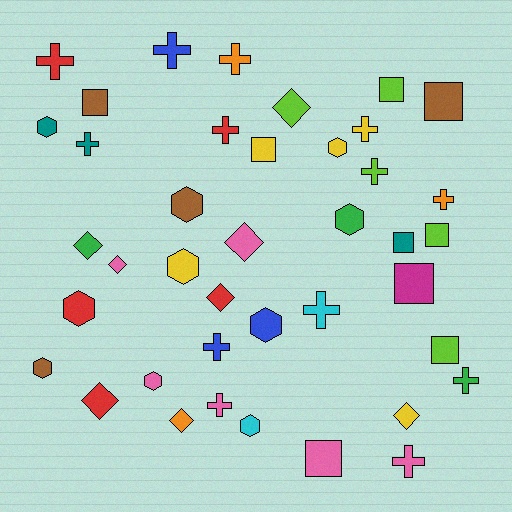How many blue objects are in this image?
There are 3 blue objects.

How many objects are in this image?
There are 40 objects.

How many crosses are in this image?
There are 13 crosses.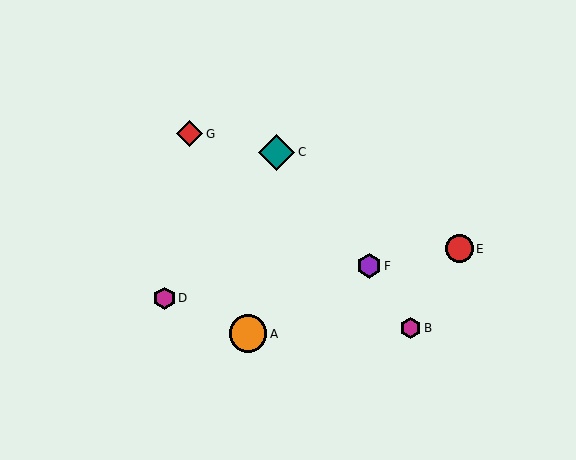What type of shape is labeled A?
Shape A is an orange circle.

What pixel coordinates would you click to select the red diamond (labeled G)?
Click at (190, 134) to select the red diamond G.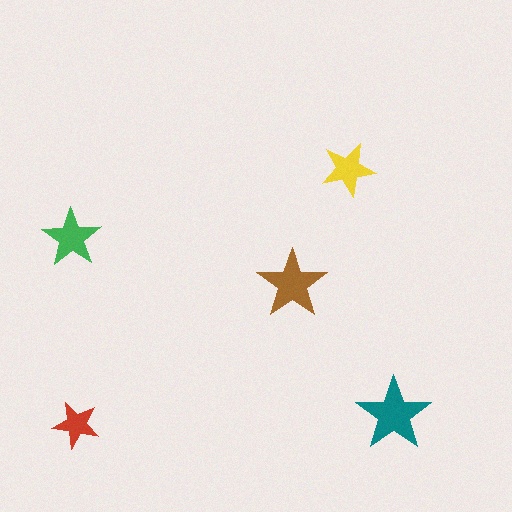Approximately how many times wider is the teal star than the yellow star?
About 1.5 times wider.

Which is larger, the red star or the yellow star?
The yellow one.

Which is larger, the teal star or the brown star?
The teal one.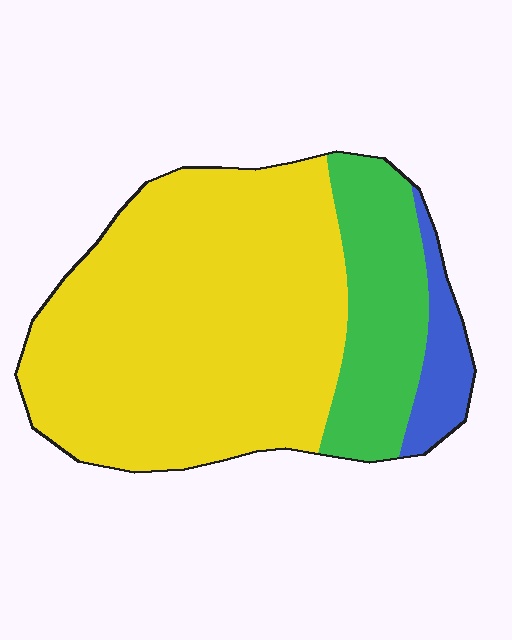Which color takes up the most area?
Yellow, at roughly 70%.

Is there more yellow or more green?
Yellow.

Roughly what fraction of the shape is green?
Green covers about 20% of the shape.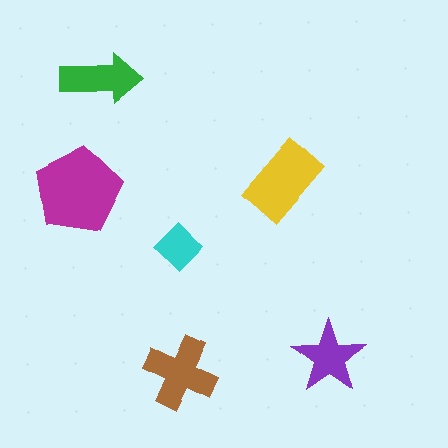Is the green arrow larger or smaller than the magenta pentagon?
Smaller.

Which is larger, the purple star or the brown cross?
The brown cross.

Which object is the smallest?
The cyan diamond.